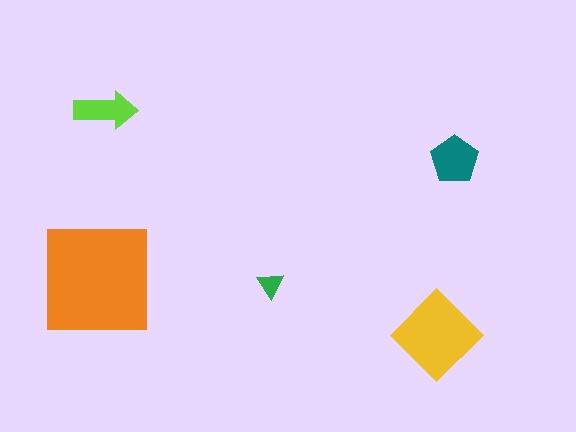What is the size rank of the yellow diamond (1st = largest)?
2nd.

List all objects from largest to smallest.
The orange square, the yellow diamond, the teal pentagon, the lime arrow, the green triangle.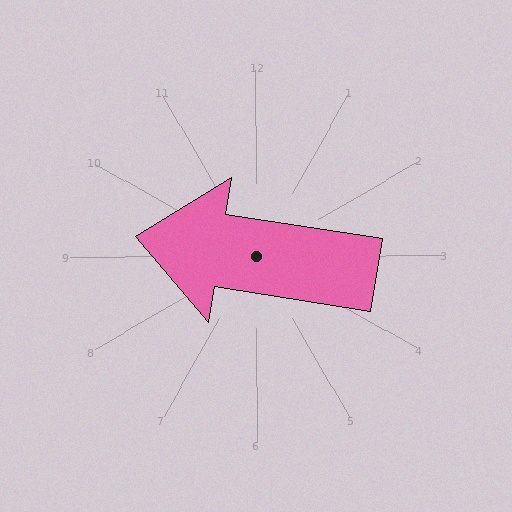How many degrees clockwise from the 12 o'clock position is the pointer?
Approximately 279 degrees.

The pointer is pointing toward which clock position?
Roughly 9 o'clock.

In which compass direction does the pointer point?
West.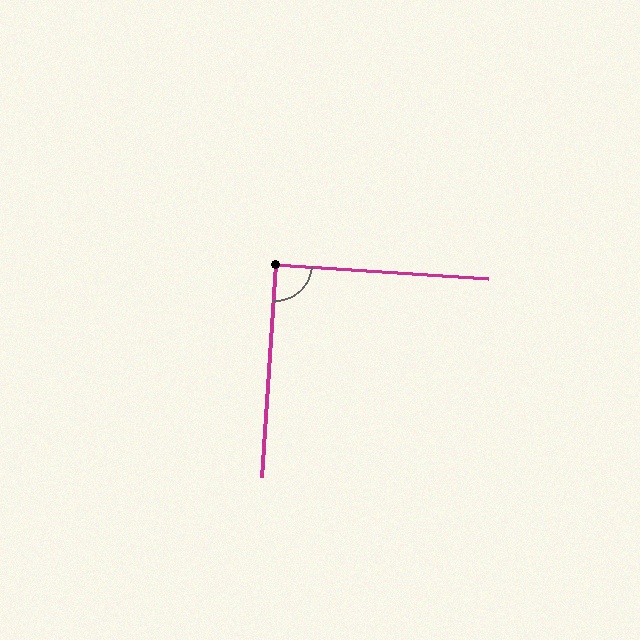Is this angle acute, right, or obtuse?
It is approximately a right angle.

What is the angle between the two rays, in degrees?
Approximately 90 degrees.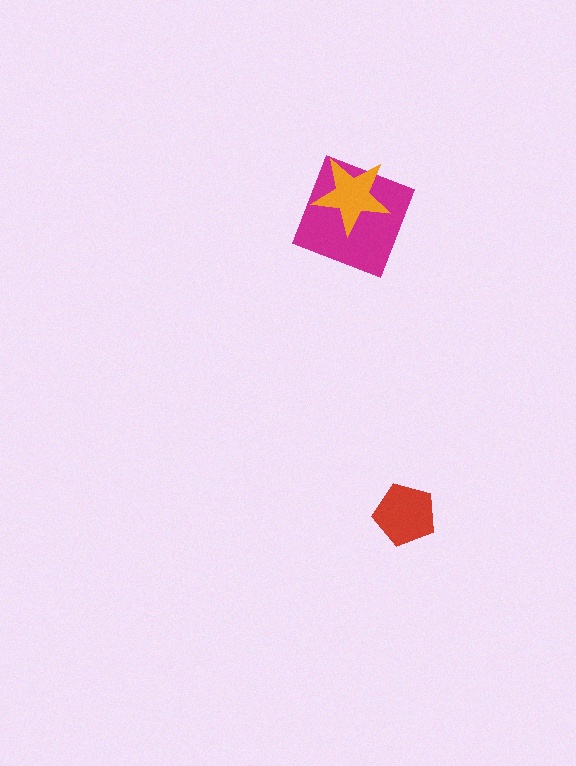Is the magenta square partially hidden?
Yes, it is partially covered by another shape.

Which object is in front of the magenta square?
The orange star is in front of the magenta square.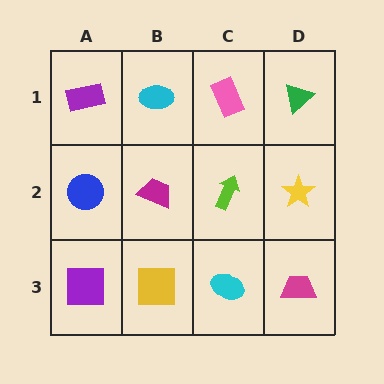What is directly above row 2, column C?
A pink rectangle.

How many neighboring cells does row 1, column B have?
3.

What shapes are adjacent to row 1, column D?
A yellow star (row 2, column D), a pink rectangle (row 1, column C).